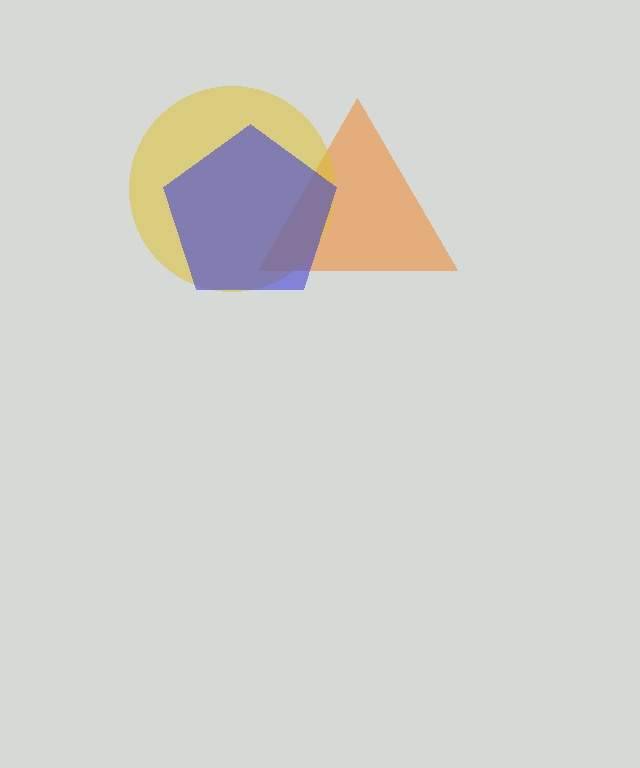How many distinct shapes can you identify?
There are 3 distinct shapes: an orange triangle, a yellow circle, a blue pentagon.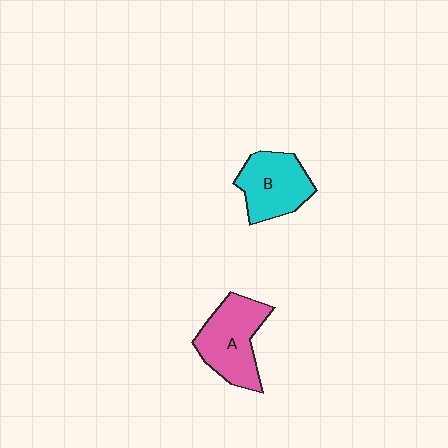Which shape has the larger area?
Shape A (pink).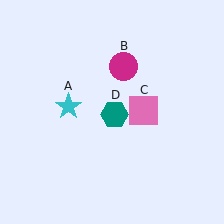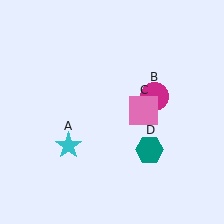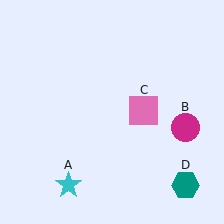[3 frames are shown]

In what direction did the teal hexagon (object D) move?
The teal hexagon (object D) moved down and to the right.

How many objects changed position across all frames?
3 objects changed position: cyan star (object A), magenta circle (object B), teal hexagon (object D).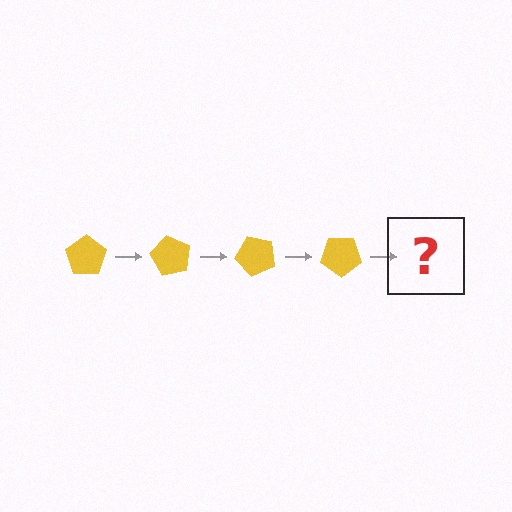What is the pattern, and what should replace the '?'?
The pattern is that the pentagon rotates 60 degrees each step. The '?' should be a yellow pentagon rotated 240 degrees.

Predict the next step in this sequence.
The next step is a yellow pentagon rotated 240 degrees.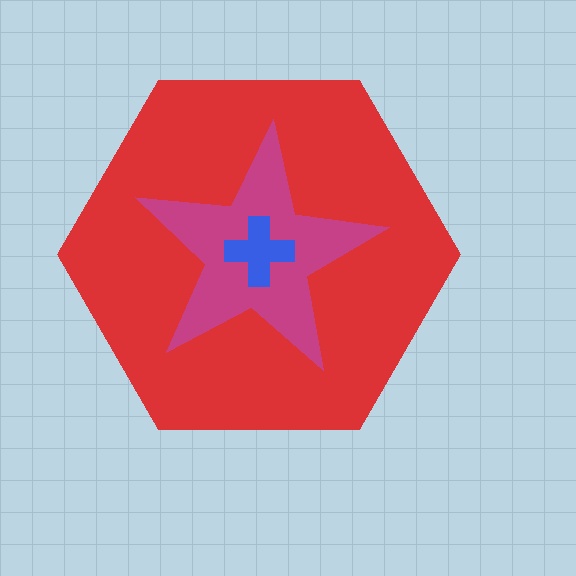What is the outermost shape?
The red hexagon.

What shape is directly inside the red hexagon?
The magenta star.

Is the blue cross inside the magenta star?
Yes.